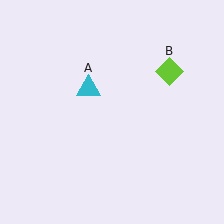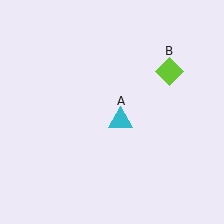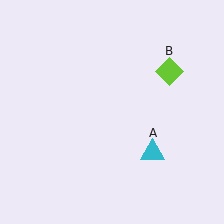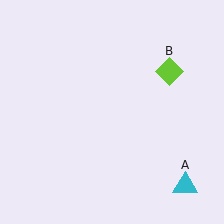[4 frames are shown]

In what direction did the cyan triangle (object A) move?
The cyan triangle (object A) moved down and to the right.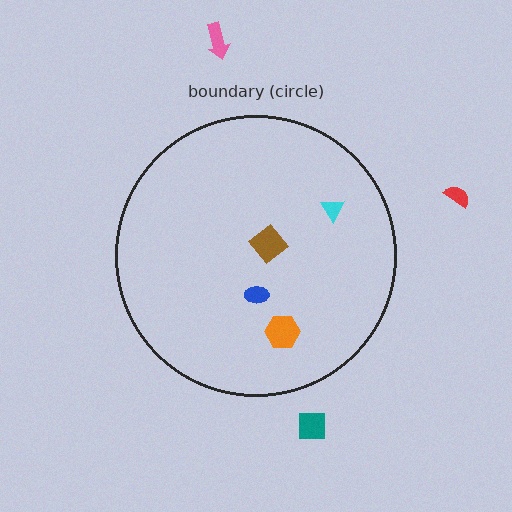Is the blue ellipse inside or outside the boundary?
Inside.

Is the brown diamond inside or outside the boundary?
Inside.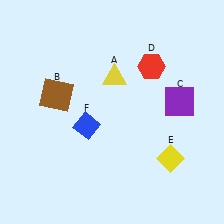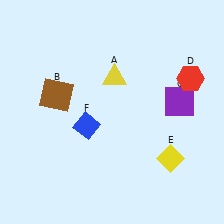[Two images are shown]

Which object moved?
The red hexagon (D) moved right.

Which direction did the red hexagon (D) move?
The red hexagon (D) moved right.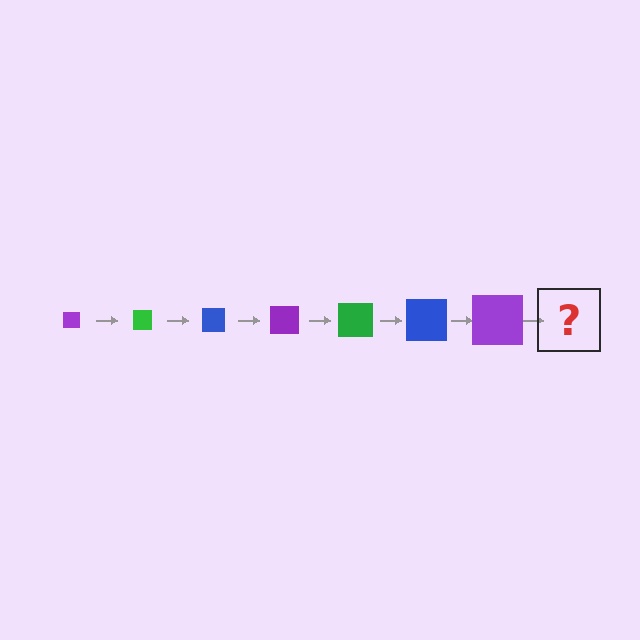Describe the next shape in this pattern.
It should be a green square, larger than the previous one.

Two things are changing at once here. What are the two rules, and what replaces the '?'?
The two rules are that the square grows larger each step and the color cycles through purple, green, and blue. The '?' should be a green square, larger than the previous one.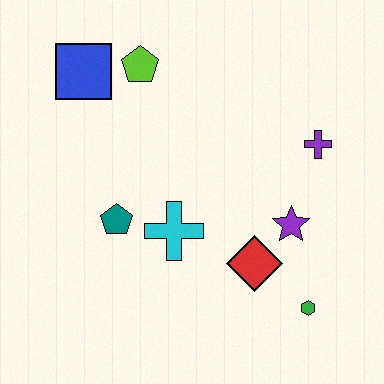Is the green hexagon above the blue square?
No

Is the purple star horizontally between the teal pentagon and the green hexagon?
Yes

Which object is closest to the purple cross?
The purple star is closest to the purple cross.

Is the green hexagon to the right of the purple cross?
No